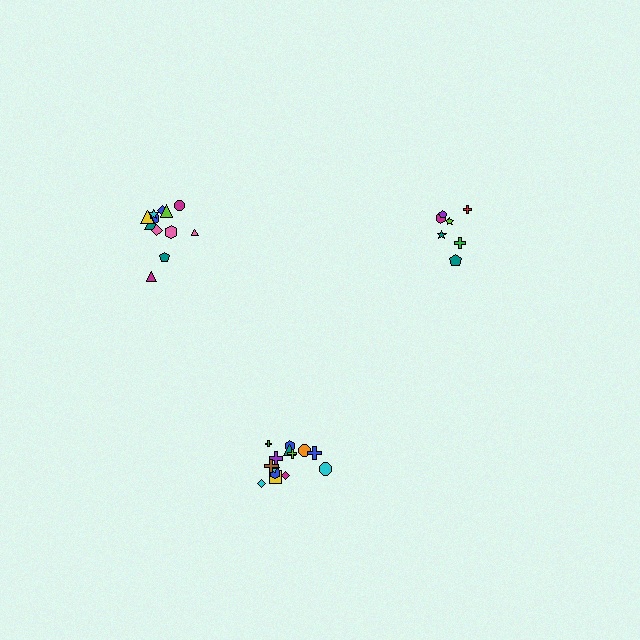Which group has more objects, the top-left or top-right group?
The top-left group.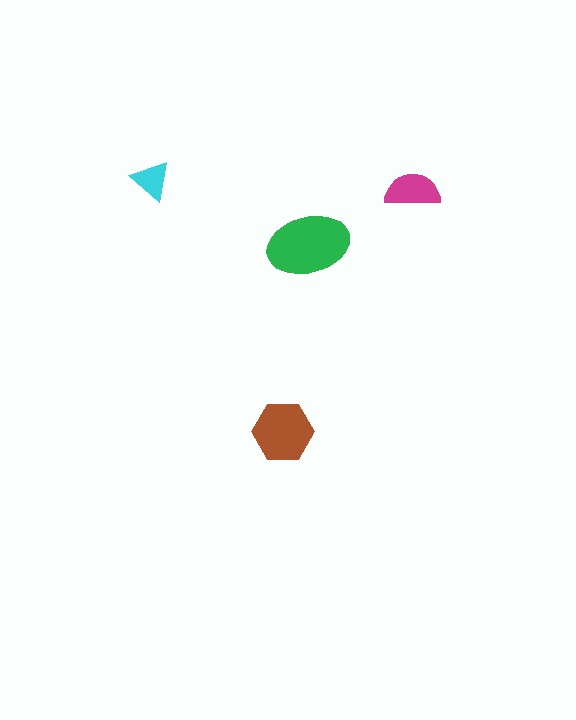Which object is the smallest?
The cyan triangle.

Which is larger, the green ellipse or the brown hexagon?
The green ellipse.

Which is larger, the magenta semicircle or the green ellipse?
The green ellipse.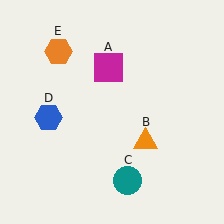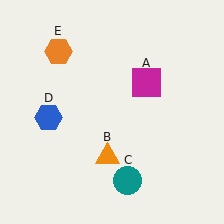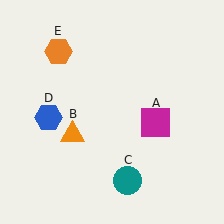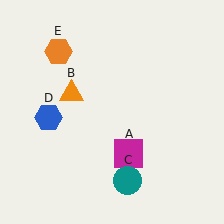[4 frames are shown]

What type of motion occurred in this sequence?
The magenta square (object A), orange triangle (object B) rotated clockwise around the center of the scene.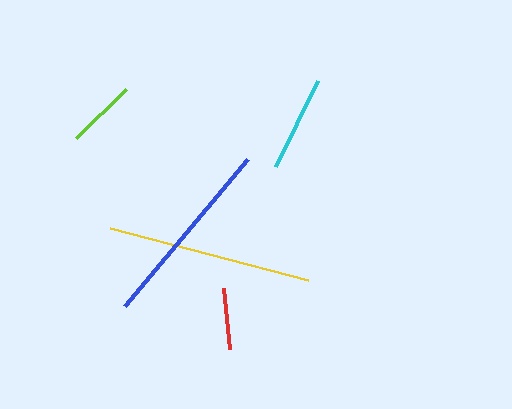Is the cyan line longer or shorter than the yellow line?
The yellow line is longer than the cyan line.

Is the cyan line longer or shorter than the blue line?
The blue line is longer than the cyan line.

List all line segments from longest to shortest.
From longest to shortest: yellow, blue, cyan, lime, red.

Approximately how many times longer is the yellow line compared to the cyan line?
The yellow line is approximately 2.1 times the length of the cyan line.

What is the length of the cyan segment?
The cyan segment is approximately 95 pixels long.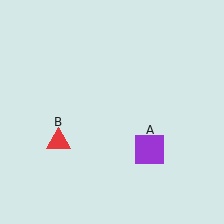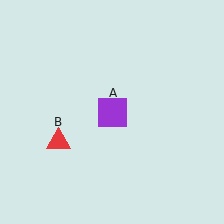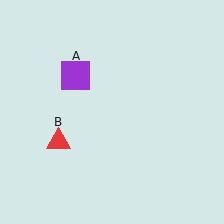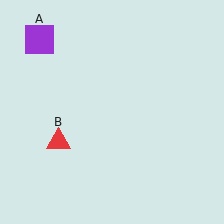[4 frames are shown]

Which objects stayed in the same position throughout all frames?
Red triangle (object B) remained stationary.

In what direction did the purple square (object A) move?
The purple square (object A) moved up and to the left.